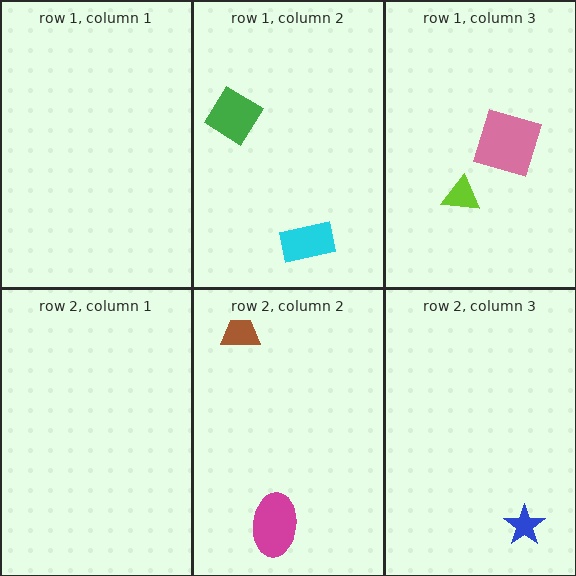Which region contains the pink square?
The row 1, column 3 region.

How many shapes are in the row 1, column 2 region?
2.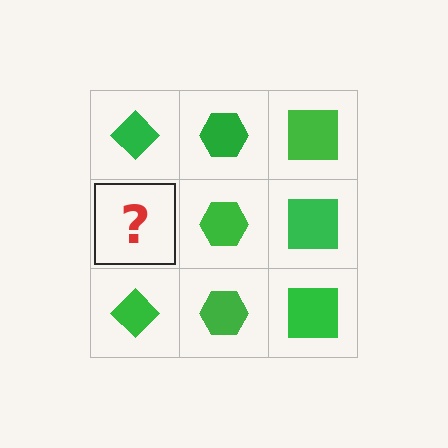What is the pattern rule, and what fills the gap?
The rule is that each column has a consistent shape. The gap should be filled with a green diamond.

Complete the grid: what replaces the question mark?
The question mark should be replaced with a green diamond.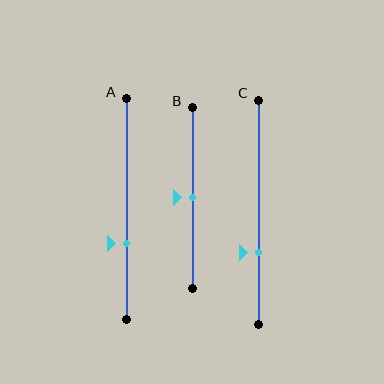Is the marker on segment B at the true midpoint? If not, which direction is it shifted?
Yes, the marker on segment B is at the true midpoint.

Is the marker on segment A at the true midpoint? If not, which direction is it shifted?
No, the marker on segment A is shifted downward by about 16% of the segment length.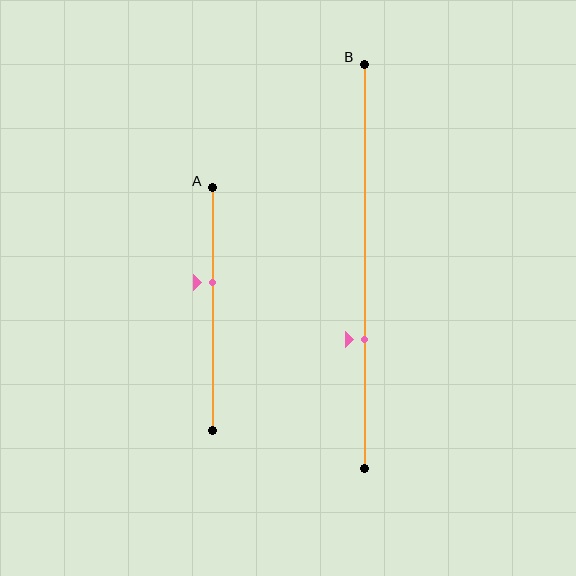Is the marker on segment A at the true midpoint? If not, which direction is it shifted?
No, the marker on segment A is shifted upward by about 11% of the segment length.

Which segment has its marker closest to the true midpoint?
Segment A has its marker closest to the true midpoint.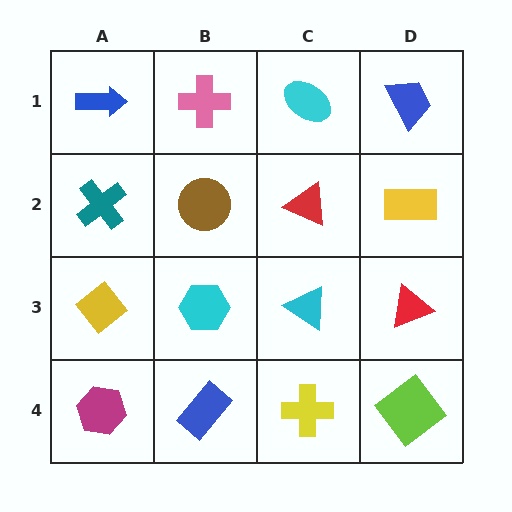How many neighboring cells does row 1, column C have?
3.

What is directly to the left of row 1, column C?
A pink cross.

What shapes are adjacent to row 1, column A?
A teal cross (row 2, column A), a pink cross (row 1, column B).